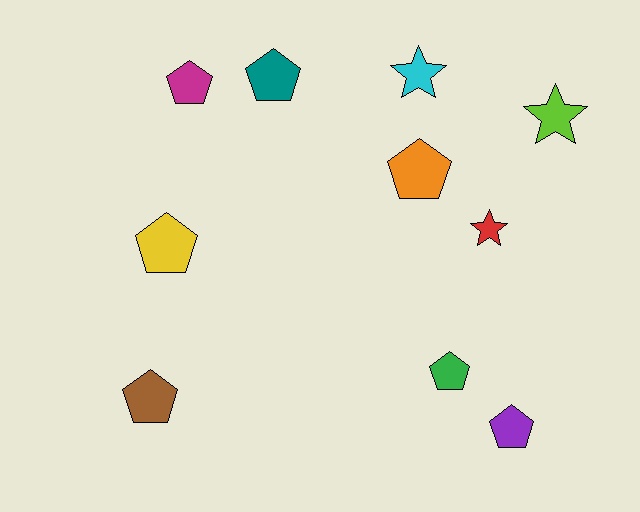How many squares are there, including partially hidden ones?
There are no squares.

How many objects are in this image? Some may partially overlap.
There are 10 objects.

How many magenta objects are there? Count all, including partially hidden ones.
There is 1 magenta object.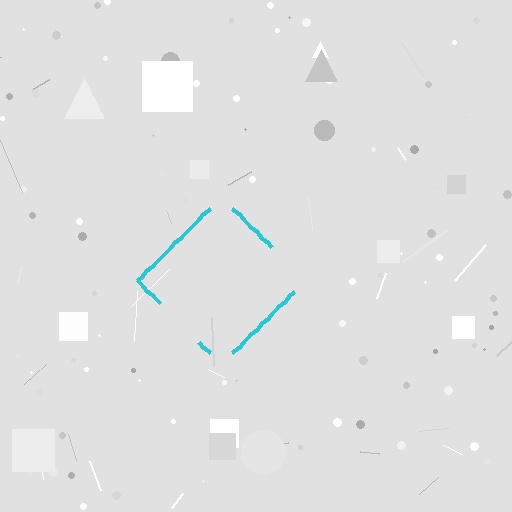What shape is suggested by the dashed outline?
The dashed outline suggests a diamond.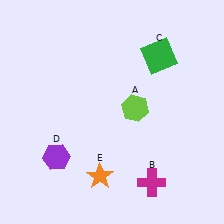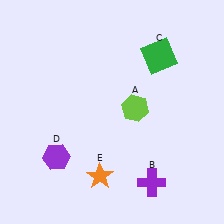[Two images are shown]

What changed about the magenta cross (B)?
In Image 1, B is magenta. In Image 2, it changed to purple.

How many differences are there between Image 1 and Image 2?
There is 1 difference between the two images.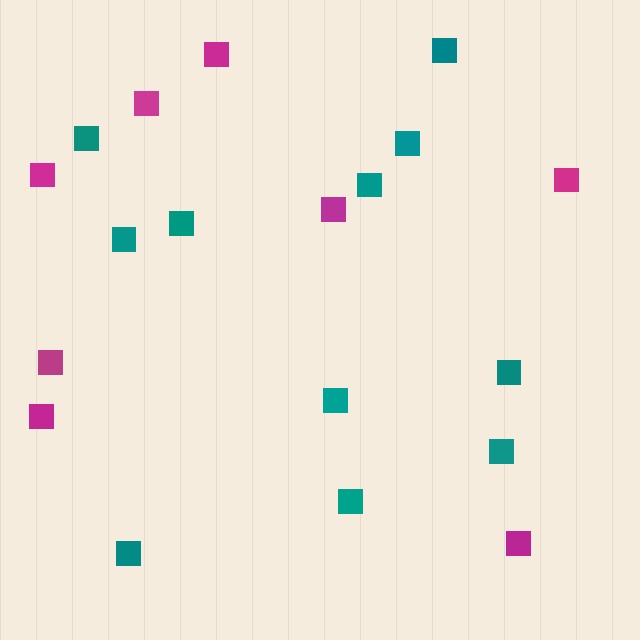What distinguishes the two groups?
There are 2 groups: one group of magenta squares (8) and one group of teal squares (11).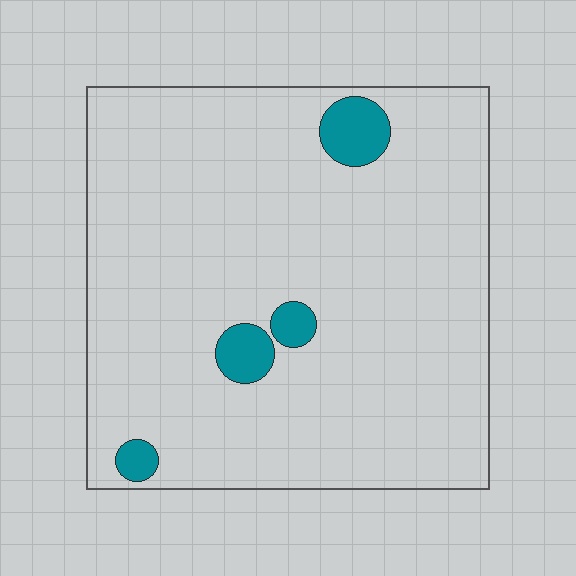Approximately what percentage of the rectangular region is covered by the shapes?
Approximately 5%.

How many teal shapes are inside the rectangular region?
4.